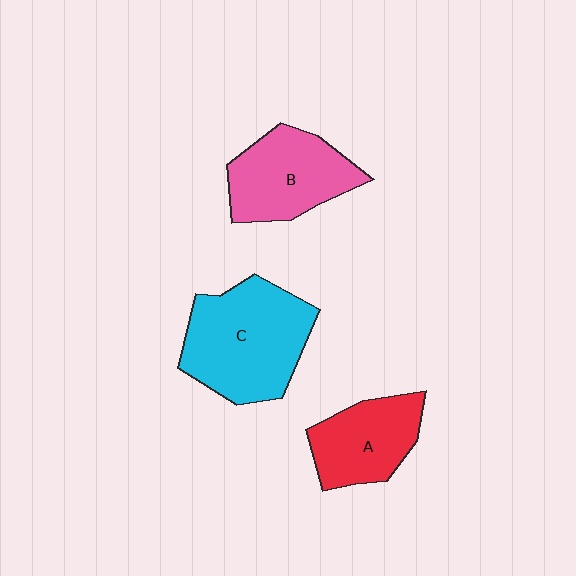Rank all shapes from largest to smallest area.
From largest to smallest: C (cyan), B (pink), A (red).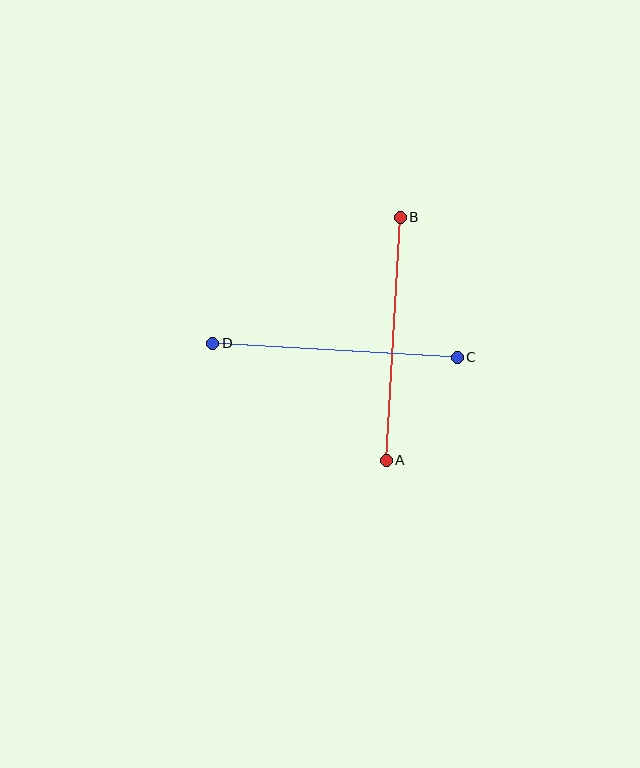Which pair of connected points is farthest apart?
Points C and D are farthest apart.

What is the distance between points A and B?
The distance is approximately 243 pixels.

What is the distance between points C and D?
The distance is approximately 245 pixels.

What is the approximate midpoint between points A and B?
The midpoint is at approximately (393, 339) pixels.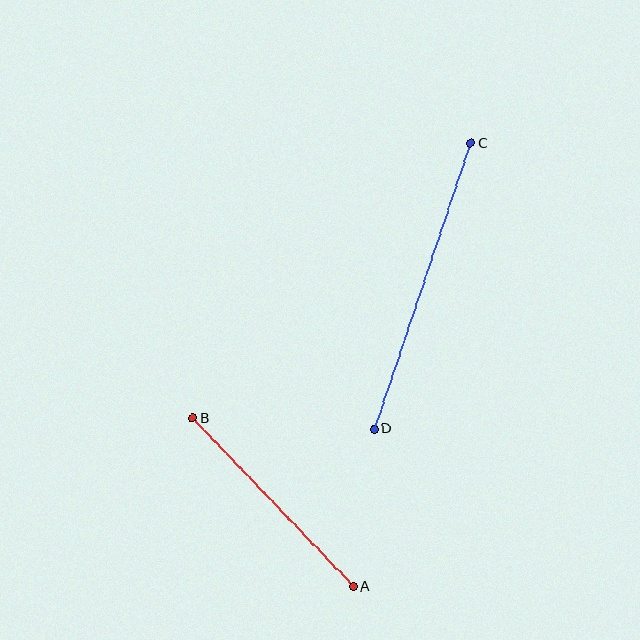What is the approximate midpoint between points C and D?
The midpoint is at approximately (422, 286) pixels.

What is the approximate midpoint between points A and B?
The midpoint is at approximately (273, 502) pixels.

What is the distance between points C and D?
The distance is approximately 302 pixels.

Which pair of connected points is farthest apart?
Points C and D are farthest apart.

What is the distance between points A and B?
The distance is approximately 233 pixels.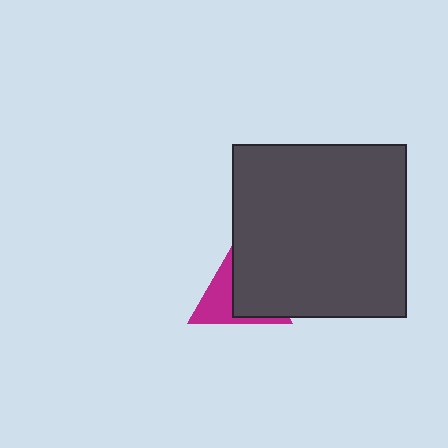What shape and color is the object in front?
The object in front is a dark gray square.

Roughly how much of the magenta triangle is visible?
A small part of it is visible (roughly 43%).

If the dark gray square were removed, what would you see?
You would see the complete magenta triangle.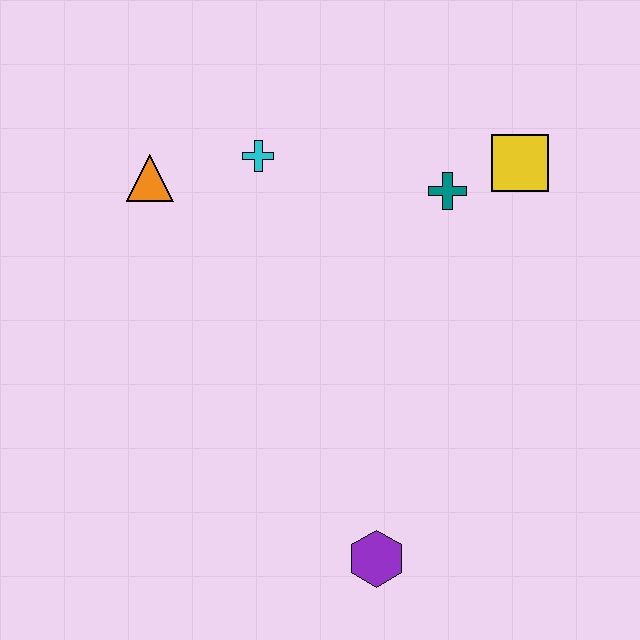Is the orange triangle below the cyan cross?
Yes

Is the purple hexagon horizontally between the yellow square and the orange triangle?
Yes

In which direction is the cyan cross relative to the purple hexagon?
The cyan cross is above the purple hexagon.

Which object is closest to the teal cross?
The yellow square is closest to the teal cross.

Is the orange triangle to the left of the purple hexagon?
Yes